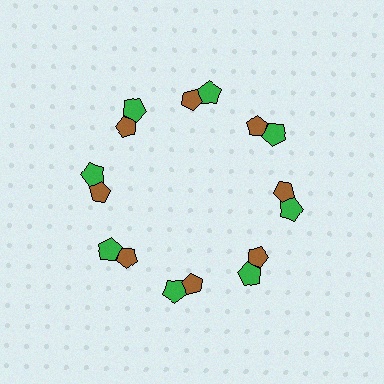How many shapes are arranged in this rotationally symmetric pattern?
There are 16 shapes, arranged in 8 groups of 2.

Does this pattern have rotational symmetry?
Yes, this pattern has 8-fold rotational symmetry. It looks the same after rotating 45 degrees around the center.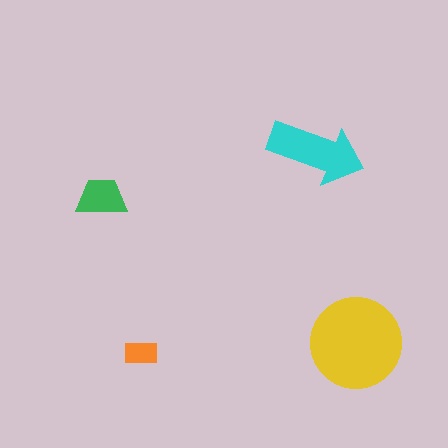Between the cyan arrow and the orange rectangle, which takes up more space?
The cyan arrow.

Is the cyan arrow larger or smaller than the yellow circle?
Smaller.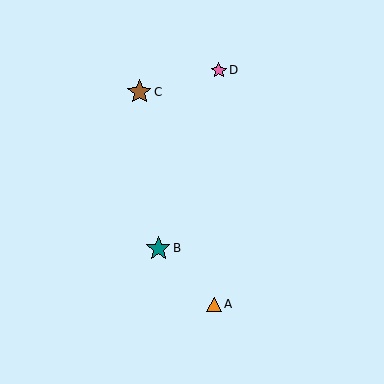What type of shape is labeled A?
Shape A is an orange triangle.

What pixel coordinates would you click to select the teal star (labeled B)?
Click at (158, 248) to select the teal star B.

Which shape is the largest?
The brown star (labeled C) is the largest.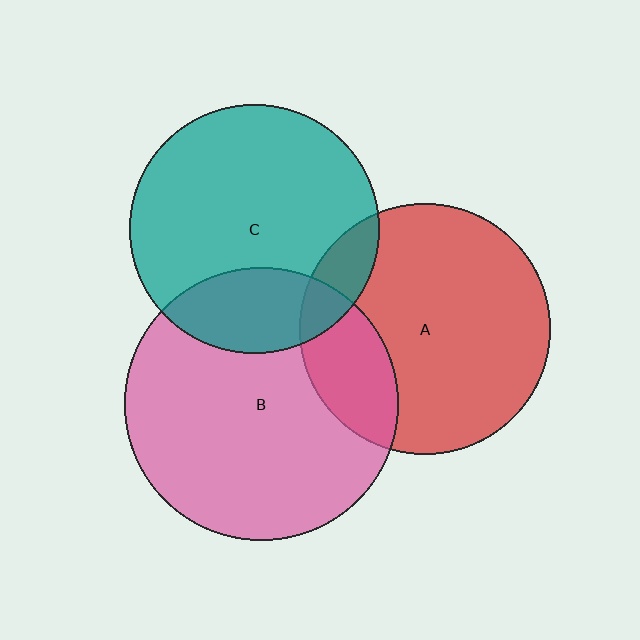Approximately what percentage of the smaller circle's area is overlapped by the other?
Approximately 25%.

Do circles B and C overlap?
Yes.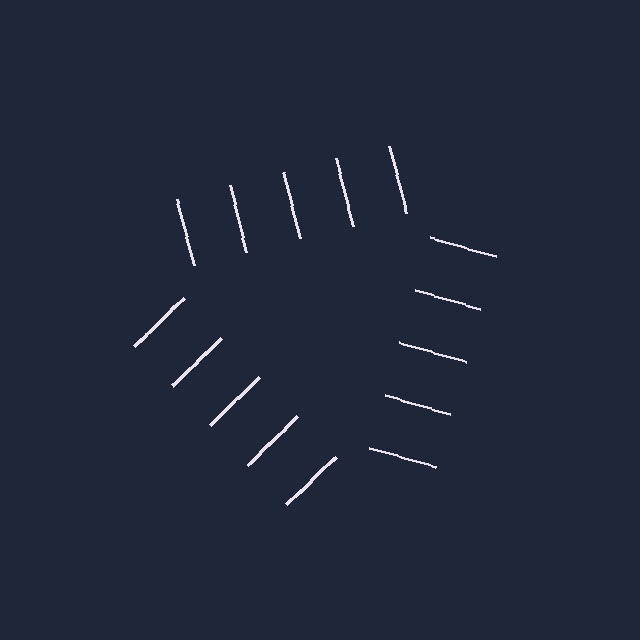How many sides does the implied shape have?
3 sides — the line-ends trace a triangle.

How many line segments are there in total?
15 — 5 along each of the 3 edges.